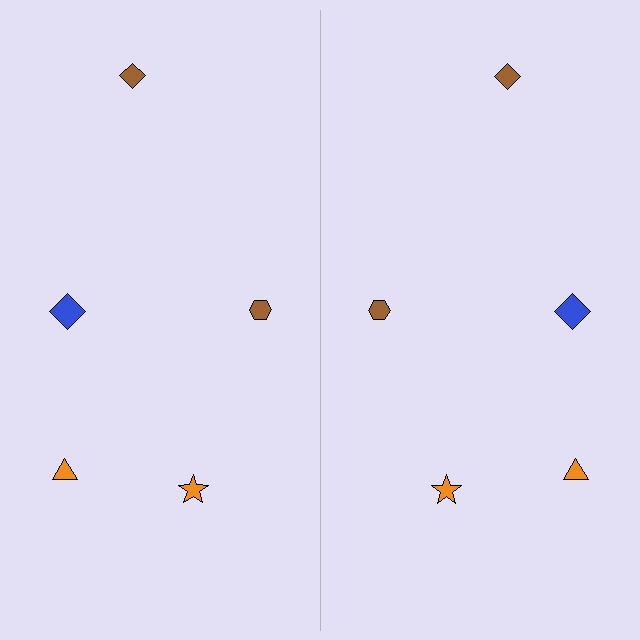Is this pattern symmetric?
Yes, this pattern has bilateral (reflection) symmetry.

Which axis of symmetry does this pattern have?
The pattern has a vertical axis of symmetry running through the center of the image.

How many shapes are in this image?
There are 10 shapes in this image.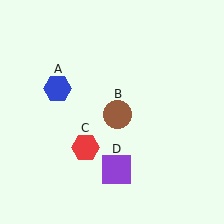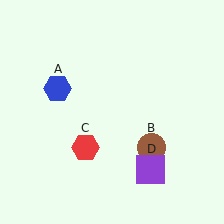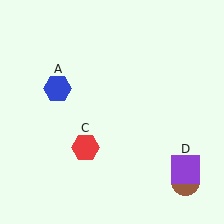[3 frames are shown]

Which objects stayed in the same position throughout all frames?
Blue hexagon (object A) and red hexagon (object C) remained stationary.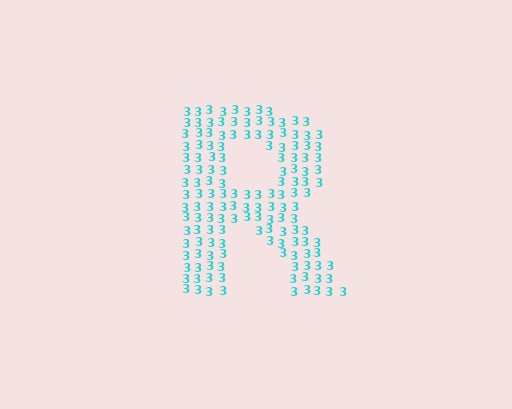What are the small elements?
The small elements are digit 3's.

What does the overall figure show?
The overall figure shows the letter R.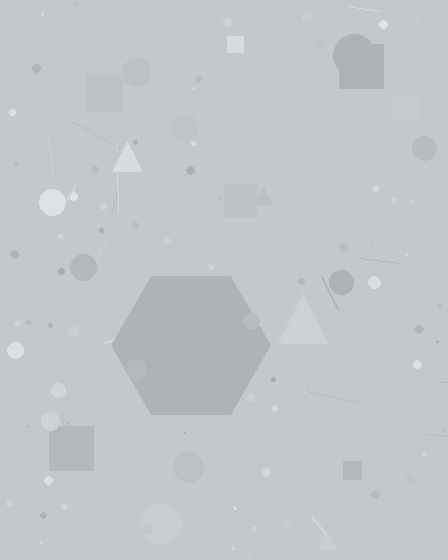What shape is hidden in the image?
A hexagon is hidden in the image.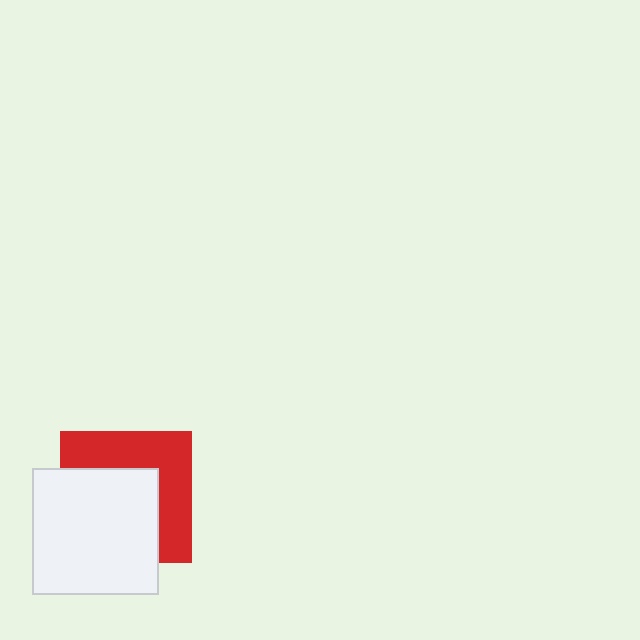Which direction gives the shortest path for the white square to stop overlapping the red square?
Moving toward the lower-left gives the shortest separation.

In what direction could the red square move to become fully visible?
The red square could move toward the upper-right. That would shift it out from behind the white square entirely.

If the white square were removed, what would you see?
You would see the complete red square.